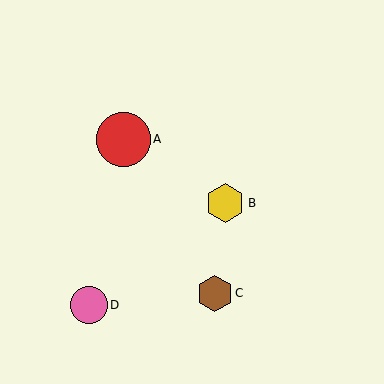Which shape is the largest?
The red circle (labeled A) is the largest.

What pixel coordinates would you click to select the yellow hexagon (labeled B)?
Click at (225, 203) to select the yellow hexagon B.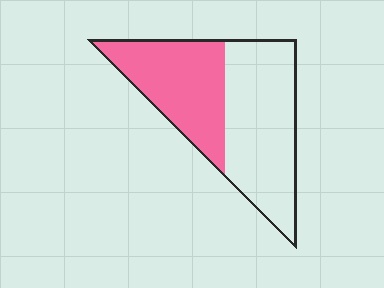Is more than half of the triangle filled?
No.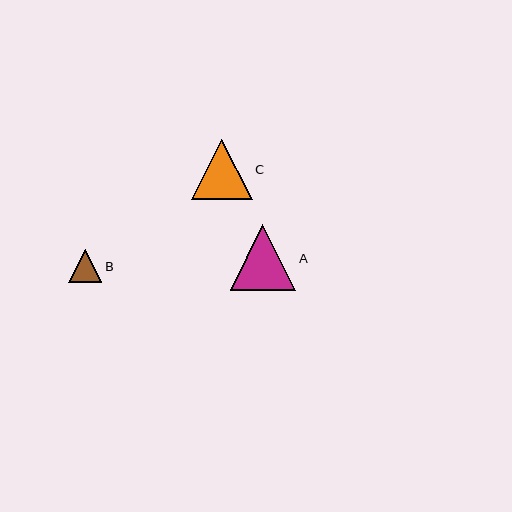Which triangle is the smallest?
Triangle B is the smallest with a size of approximately 33 pixels.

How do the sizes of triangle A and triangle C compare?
Triangle A and triangle C are approximately the same size.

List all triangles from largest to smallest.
From largest to smallest: A, C, B.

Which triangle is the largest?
Triangle A is the largest with a size of approximately 65 pixels.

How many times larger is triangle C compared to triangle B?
Triangle C is approximately 1.9 times the size of triangle B.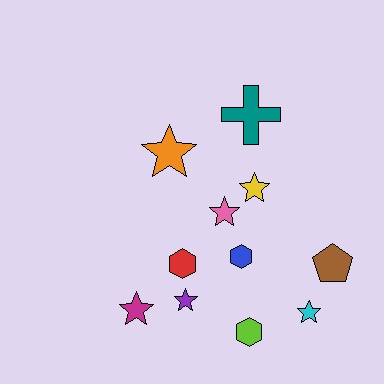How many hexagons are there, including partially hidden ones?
There are 3 hexagons.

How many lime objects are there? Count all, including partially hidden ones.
There is 1 lime object.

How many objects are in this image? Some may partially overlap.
There are 11 objects.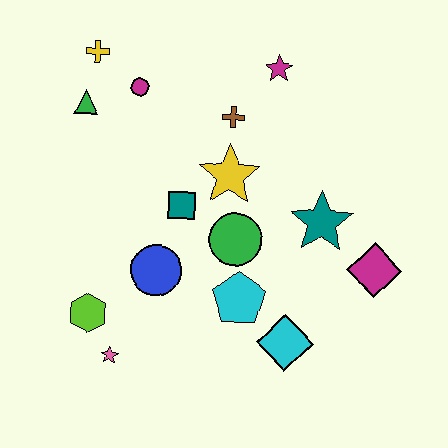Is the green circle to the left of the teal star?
Yes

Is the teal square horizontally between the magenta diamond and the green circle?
No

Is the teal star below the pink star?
No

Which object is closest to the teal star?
The magenta diamond is closest to the teal star.